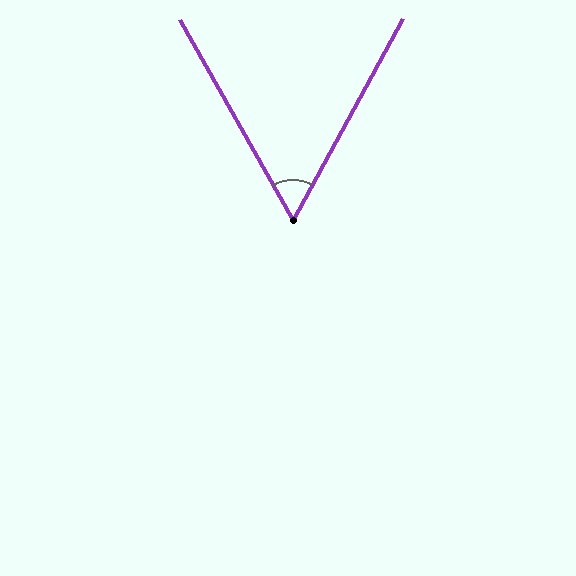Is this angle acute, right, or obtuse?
It is acute.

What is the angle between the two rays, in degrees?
Approximately 58 degrees.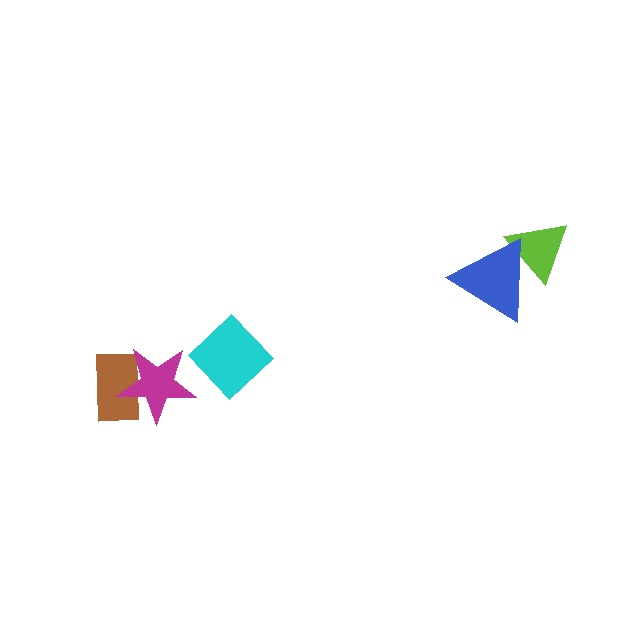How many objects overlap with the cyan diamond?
0 objects overlap with the cyan diamond.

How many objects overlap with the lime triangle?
1 object overlaps with the lime triangle.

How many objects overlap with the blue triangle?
1 object overlaps with the blue triangle.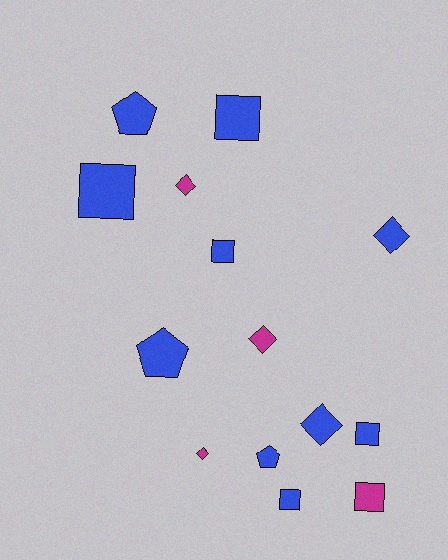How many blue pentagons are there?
There are 3 blue pentagons.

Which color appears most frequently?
Blue, with 10 objects.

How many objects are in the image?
There are 14 objects.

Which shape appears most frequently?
Square, with 6 objects.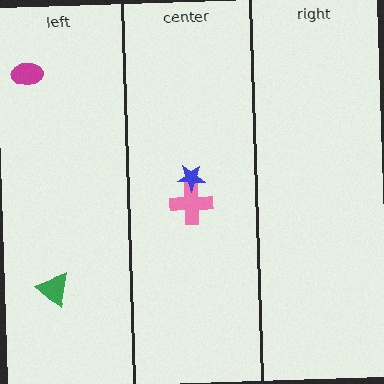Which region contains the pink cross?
The center region.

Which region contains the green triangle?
The left region.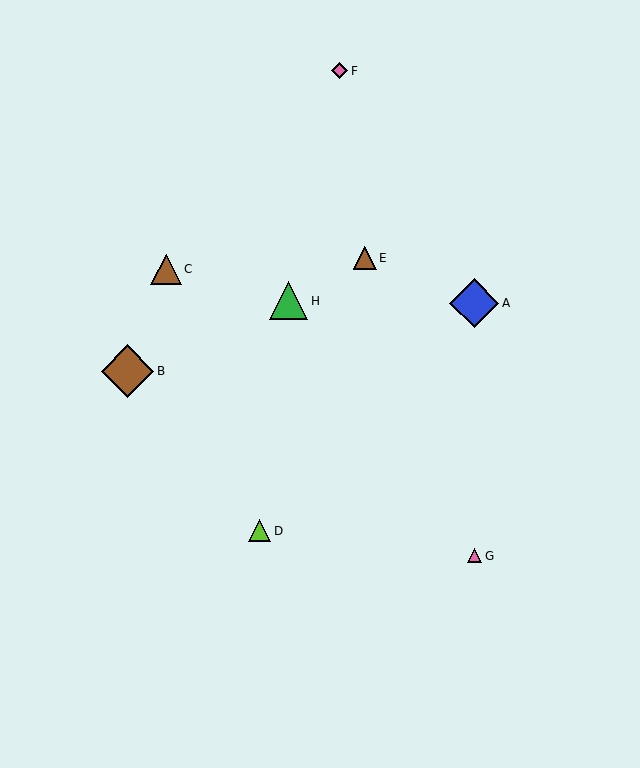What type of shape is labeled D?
Shape D is a lime triangle.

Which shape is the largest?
The brown diamond (labeled B) is the largest.